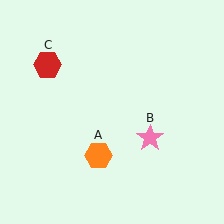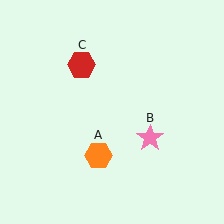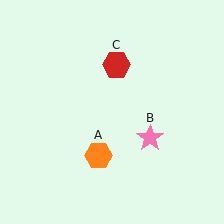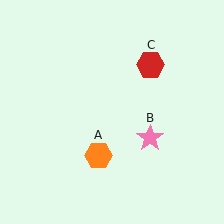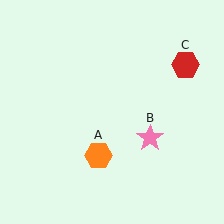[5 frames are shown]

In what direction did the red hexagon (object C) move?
The red hexagon (object C) moved right.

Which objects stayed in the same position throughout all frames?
Orange hexagon (object A) and pink star (object B) remained stationary.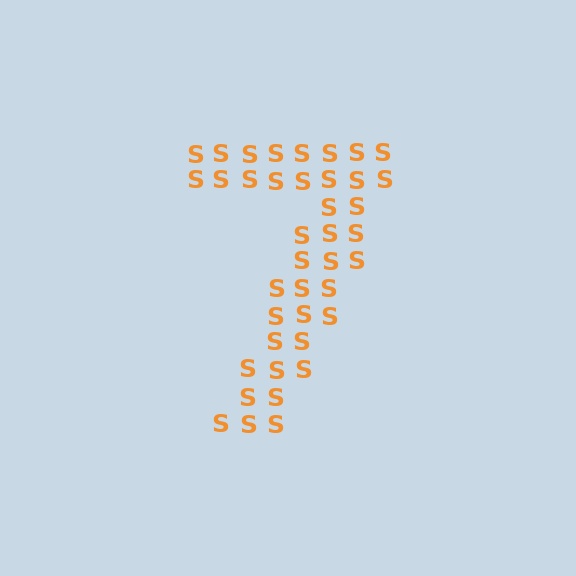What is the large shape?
The large shape is the digit 7.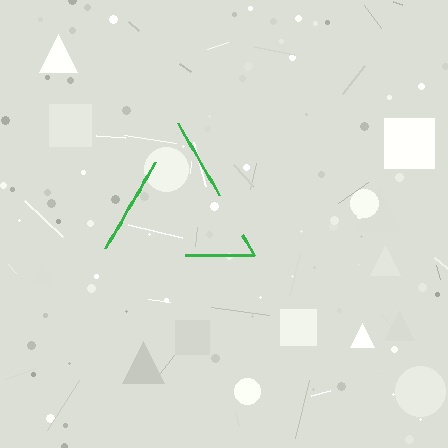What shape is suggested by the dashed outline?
The dashed outline suggests a triangle.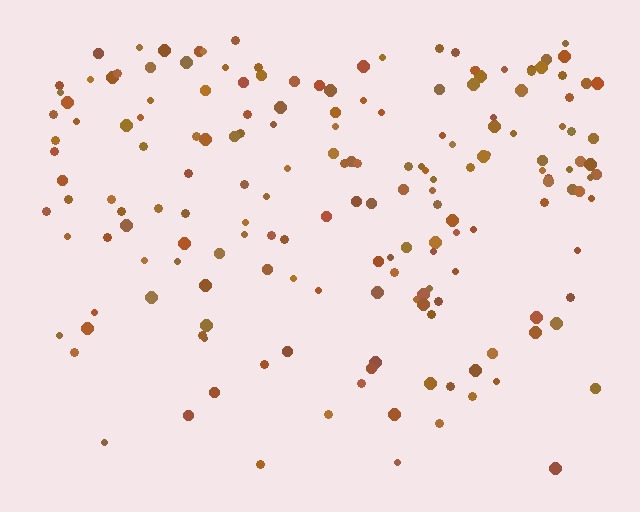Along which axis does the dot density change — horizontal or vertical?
Vertical.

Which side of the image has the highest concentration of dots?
The top.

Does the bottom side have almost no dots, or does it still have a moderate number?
Still a moderate number, just noticeably fewer than the top.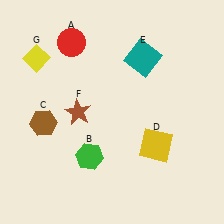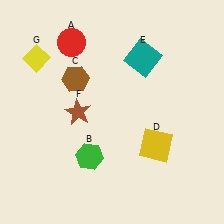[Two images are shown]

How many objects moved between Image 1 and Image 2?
1 object moved between the two images.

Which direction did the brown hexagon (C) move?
The brown hexagon (C) moved up.